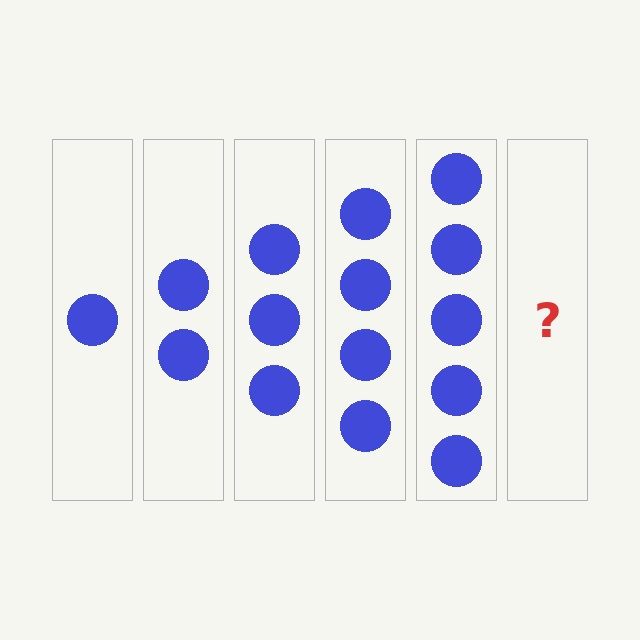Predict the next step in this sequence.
The next step is 6 circles.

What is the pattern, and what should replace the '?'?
The pattern is that each step adds one more circle. The '?' should be 6 circles.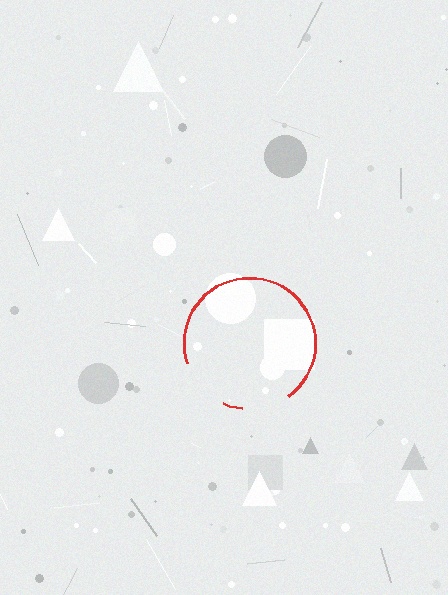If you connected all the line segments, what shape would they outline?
They would outline a circle.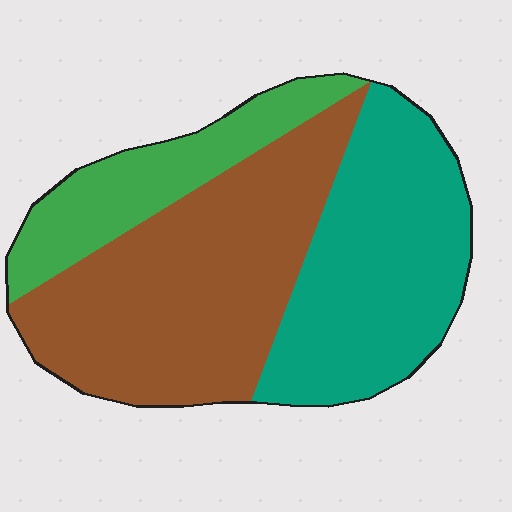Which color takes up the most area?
Brown, at roughly 45%.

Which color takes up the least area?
Green, at roughly 20%.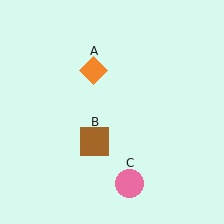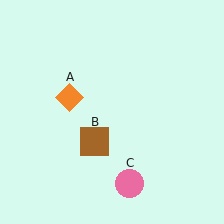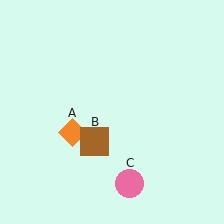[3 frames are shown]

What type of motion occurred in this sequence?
The orange diamond (object A) rotated counterclockwise around the center of the scene.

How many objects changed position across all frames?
1 object changed position: orange diamond (object A).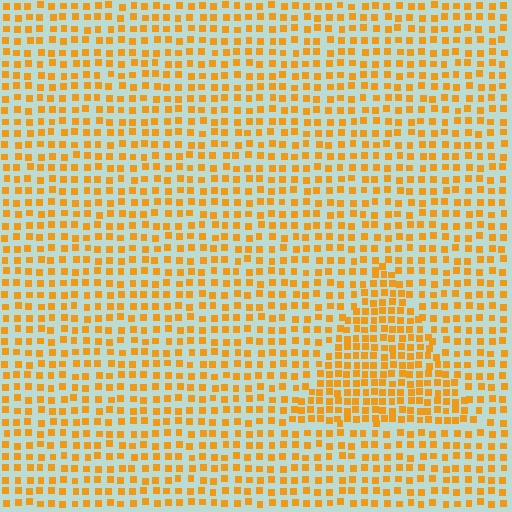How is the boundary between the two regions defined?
The boundary is defined by a change in element density (approximately 1.6x ratio). All elements are the same color, size, and shape.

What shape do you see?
I see a triangle.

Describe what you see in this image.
The image contains small orange elements arranged at two different densities. A triangle-shaped region is visible where the elements are more densely packed than the surrounding area.